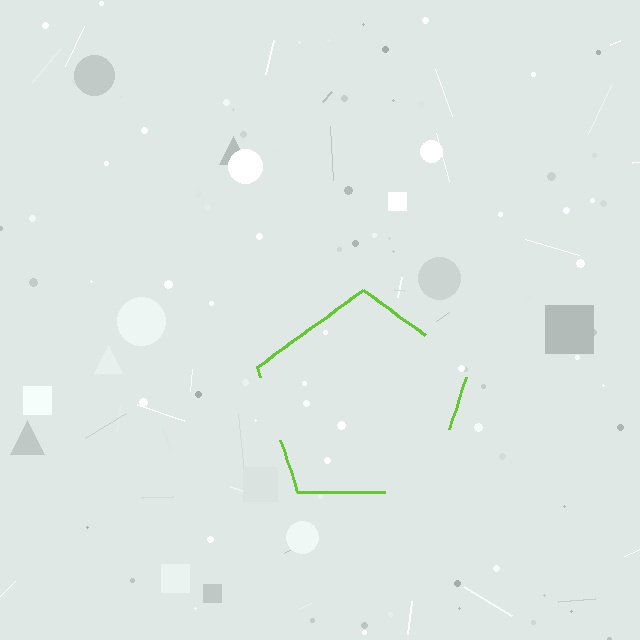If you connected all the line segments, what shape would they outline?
They would outline a pentagon.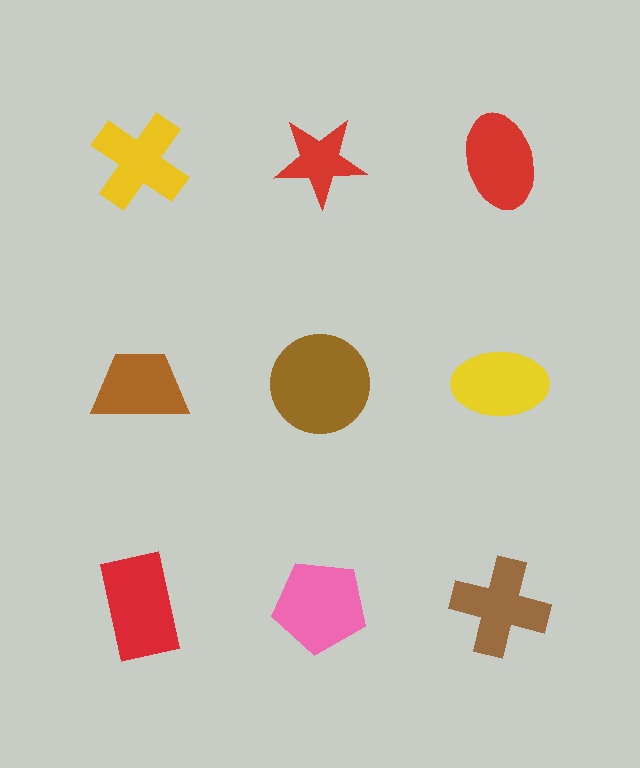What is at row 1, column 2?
A red star.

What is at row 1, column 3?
A red ellipse.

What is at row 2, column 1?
A brown trapezoid.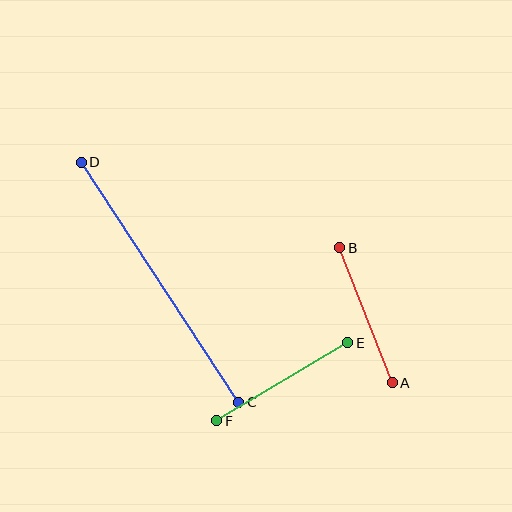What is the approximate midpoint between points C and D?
The midpoint is at approximately (160, 282) pixels.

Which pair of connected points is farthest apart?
Points C and D are farthest apart.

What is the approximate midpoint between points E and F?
The midpoint is at approximately (282, 382) pixels.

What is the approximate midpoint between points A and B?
The midpoint is at approximately (366, 315) pixels.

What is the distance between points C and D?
The distance is approximately 287 pixels.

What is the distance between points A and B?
The distance is approximately 145 pixels.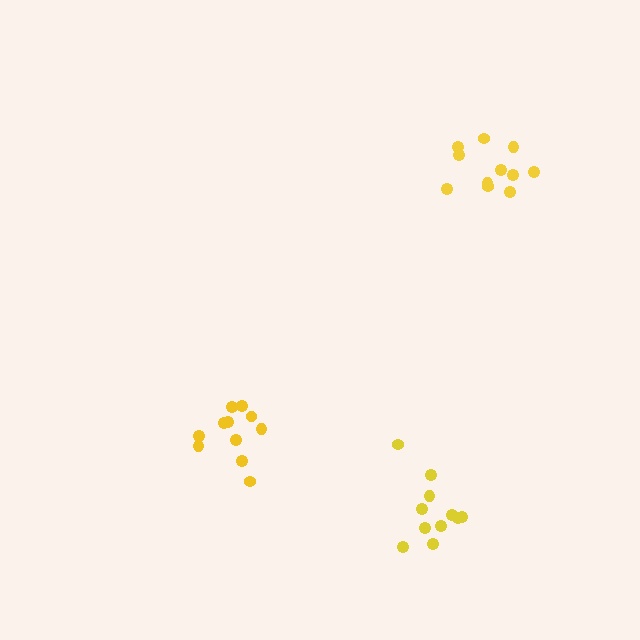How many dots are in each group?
Group 1: 11 dots, Group 2: 11 dots, Group 3: 11 dots (33 total).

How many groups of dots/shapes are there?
There are 3 groups.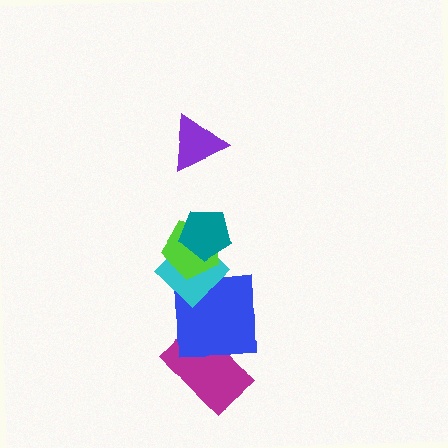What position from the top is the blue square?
The blue square is 5th from the top.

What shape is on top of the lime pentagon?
The teal pentagon is on top of the lime pentagon.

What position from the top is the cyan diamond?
The cyan diamond is 4th from the top.